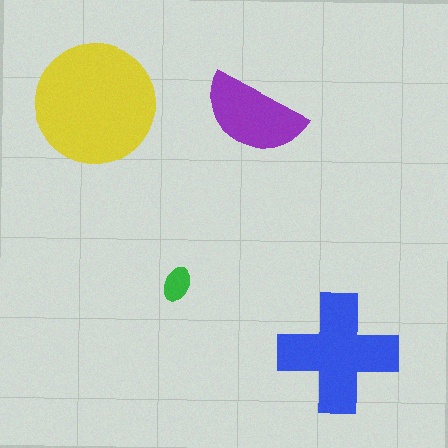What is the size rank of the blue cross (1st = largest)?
2nd.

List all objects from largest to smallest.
The yellow circle, the blue cross, the purple semicircle, the green ellipse.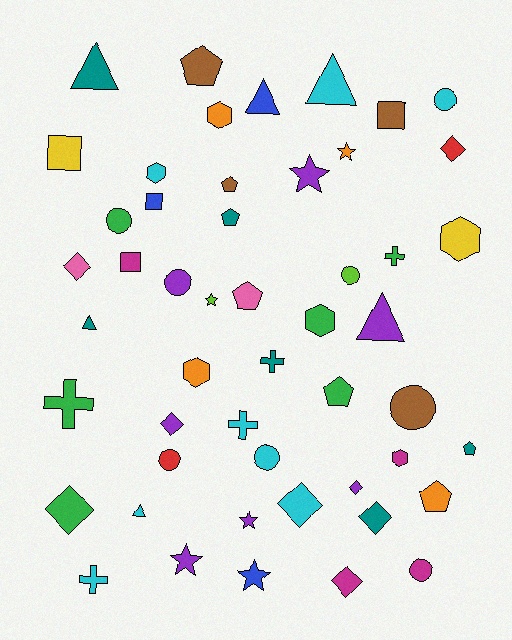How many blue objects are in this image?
There are 3 blue objects.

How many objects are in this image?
There are 50 objects.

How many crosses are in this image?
There are 5 crosses.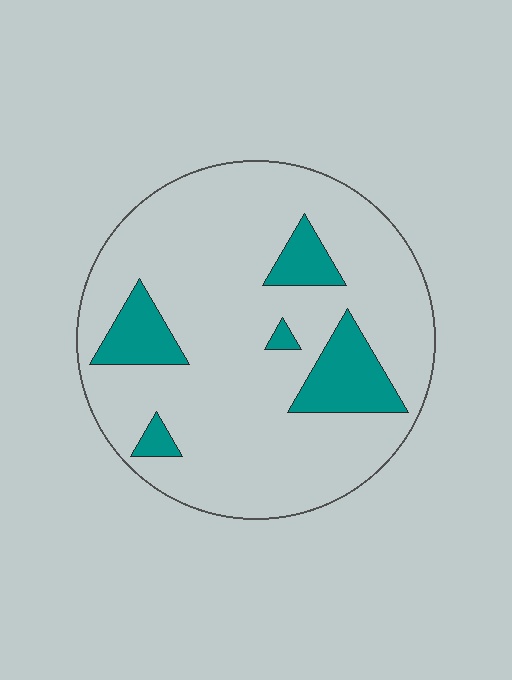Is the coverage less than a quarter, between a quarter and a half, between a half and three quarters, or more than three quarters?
Less than a quarter.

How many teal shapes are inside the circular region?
5.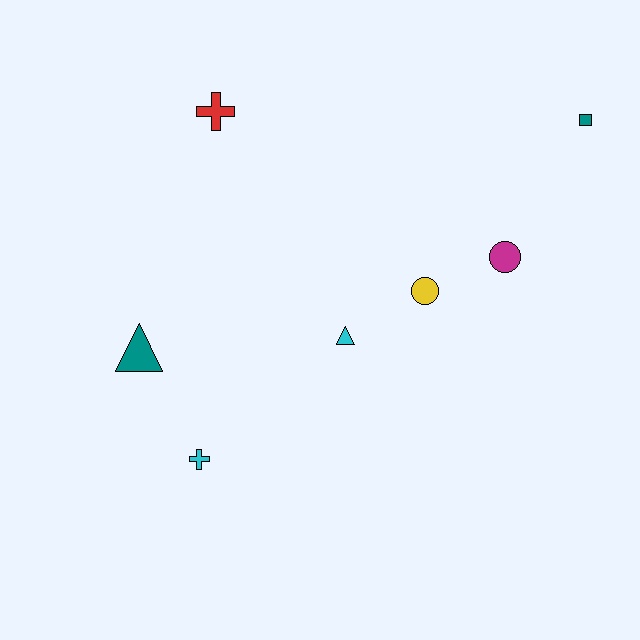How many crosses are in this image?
There are 2 crosses.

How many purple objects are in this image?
There are no purple objects.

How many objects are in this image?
There are 7 objects.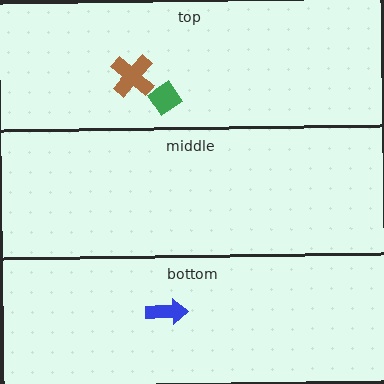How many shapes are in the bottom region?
1.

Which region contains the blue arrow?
The bottom region.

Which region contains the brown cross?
The top region.